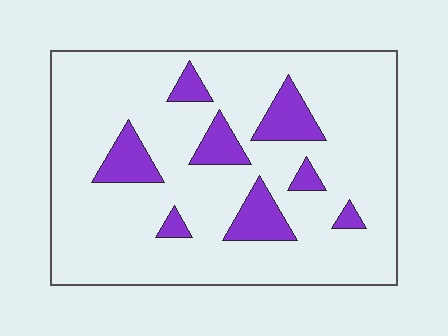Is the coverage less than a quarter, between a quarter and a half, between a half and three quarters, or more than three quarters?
Less than a quarter.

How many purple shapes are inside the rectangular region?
8.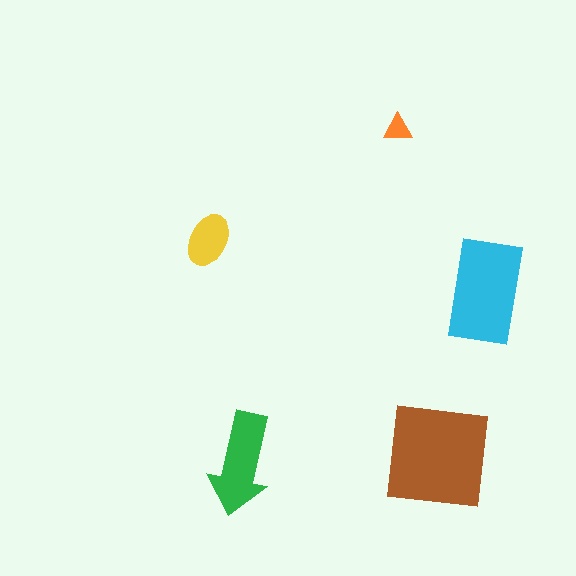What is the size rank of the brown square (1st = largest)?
1st.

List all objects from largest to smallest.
The brown square, the cyan rectangle, the green arrow, the yellow ellipse, the orange triangle.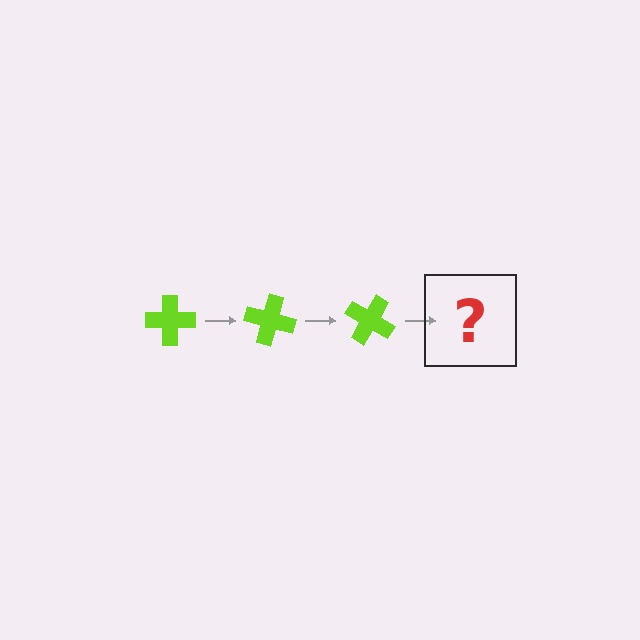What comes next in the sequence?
The next element should be a lime cross rotated 45 degrees.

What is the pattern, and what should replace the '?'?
The pattern is that the cross rotates 15 degrees each step. The '?' should be a lime cross rotated 45 degrees.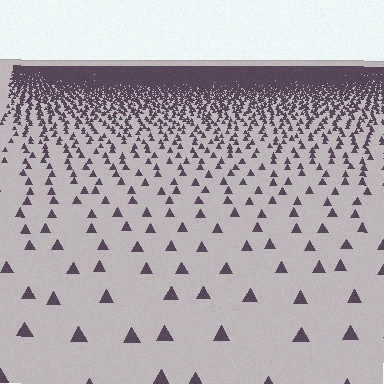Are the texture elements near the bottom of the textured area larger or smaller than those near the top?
Larger. Near the bottom, elements are closer to the viewer and appear at a bigger on-screen size.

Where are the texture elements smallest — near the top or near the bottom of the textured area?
Near the top.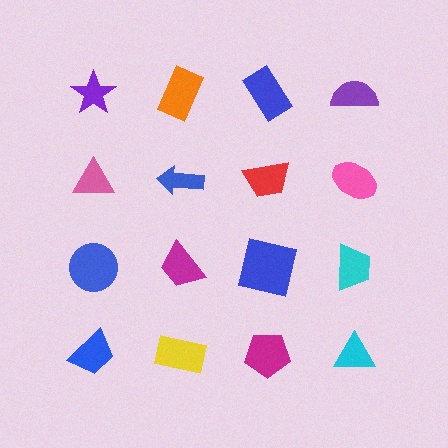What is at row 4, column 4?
A cyan triangle.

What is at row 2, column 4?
A pink ellipse.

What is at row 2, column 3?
A red trapezoid.